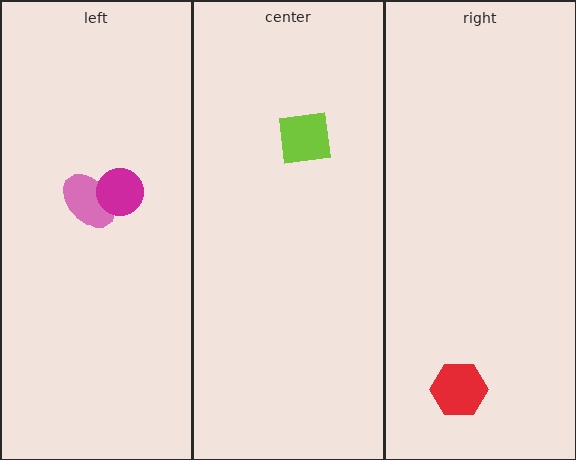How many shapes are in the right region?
1.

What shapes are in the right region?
The red hexagon.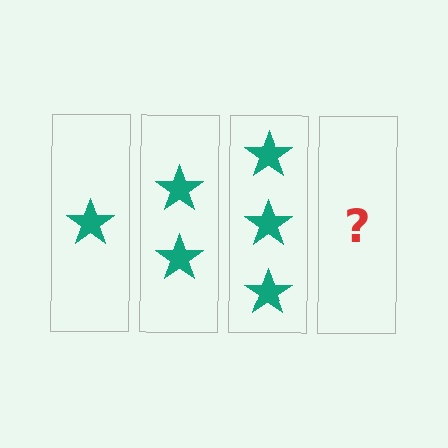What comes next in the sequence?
The next element should be 4 stars.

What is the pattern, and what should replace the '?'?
The pattern is that each step adds one more star. The '?' should be 4 stars.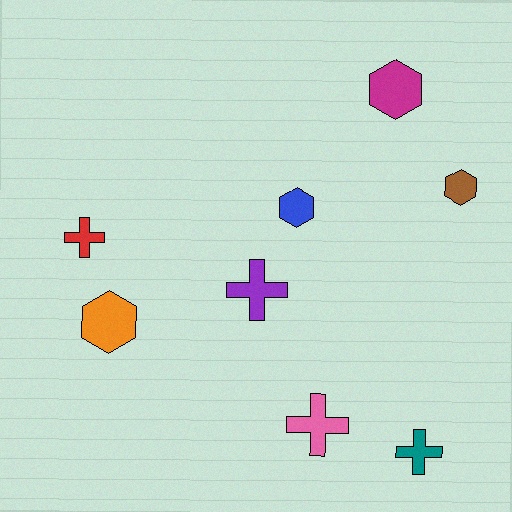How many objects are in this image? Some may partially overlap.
There are 8 objects.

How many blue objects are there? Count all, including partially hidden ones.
There is 1 blue object.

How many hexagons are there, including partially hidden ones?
There are 4 hexagons.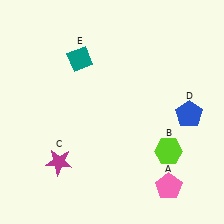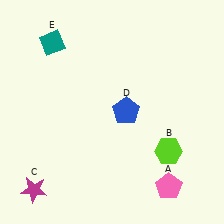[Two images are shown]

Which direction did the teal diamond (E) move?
The teal diamond (E) moved left.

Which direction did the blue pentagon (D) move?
The blue pentagon (D) moved left.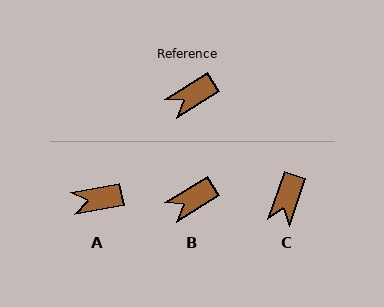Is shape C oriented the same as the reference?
No, it is off by about 39 degrees.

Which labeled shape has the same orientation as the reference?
B.